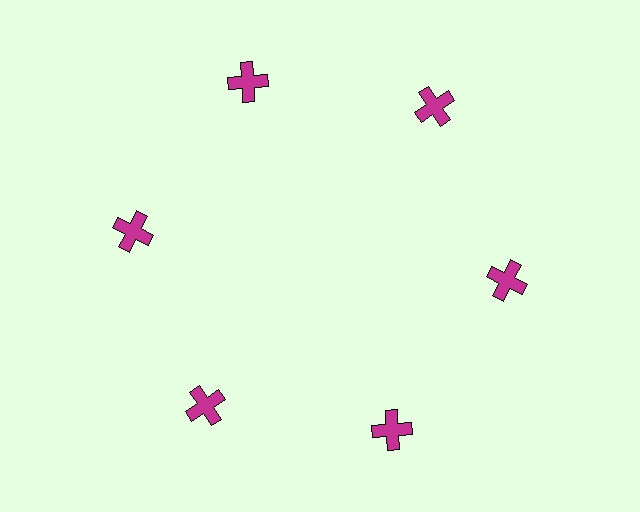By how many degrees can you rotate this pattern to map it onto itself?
The pattern maps onto itself every 60 degrees of rotation.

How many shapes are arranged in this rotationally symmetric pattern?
There are 6 shapes, arranged in 6 groups of 1.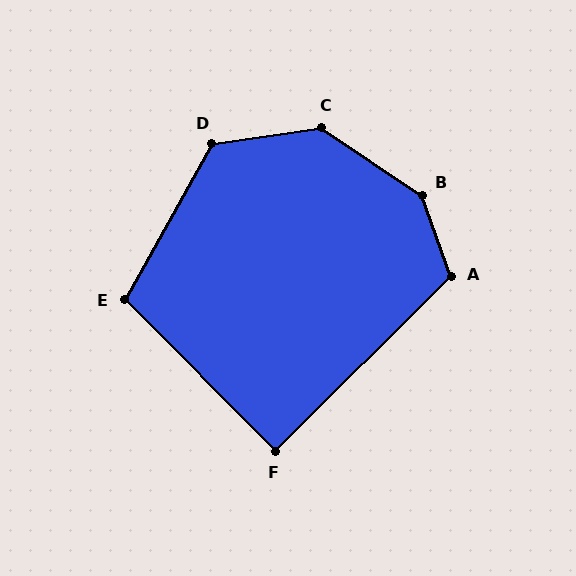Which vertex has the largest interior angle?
B, at approximately 143 degrees.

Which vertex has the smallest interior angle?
F, at approximately 90 degrees.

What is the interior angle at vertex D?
Approximately 127 degrees (obtuse).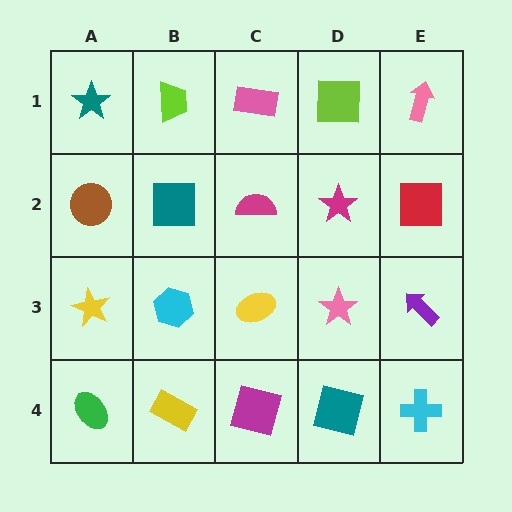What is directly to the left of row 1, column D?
A pink rectangle.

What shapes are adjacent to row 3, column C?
A magenta semicircle (row 2, column C), a magenta square (row 4, column C), a cyan hexagon (row 3, column B), a pink star (row 3, column D).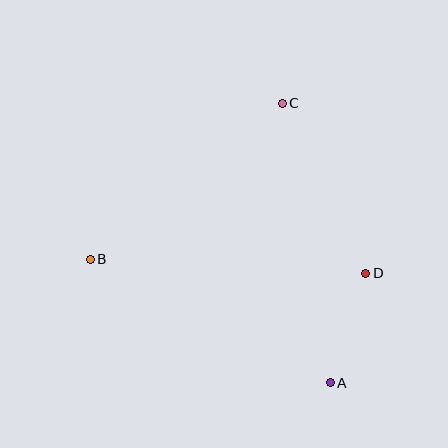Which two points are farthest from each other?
Points A and C are farthest from each other.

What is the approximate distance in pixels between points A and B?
The distance between A and B is approximately 270 pixels.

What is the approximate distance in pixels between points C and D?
The distance between C and D is approximately 189 pixels.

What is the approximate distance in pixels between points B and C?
The distance between B and C is approximately 247 pixels.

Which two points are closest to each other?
Points A and D are closest to each other.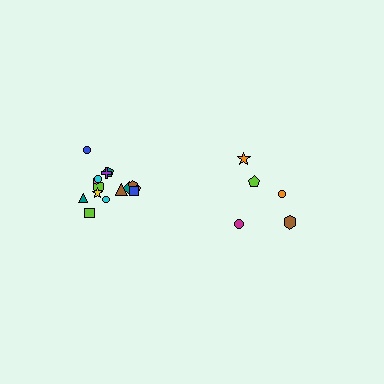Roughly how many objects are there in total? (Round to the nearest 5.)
Roughly 20 objects in total.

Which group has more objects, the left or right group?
The left group.